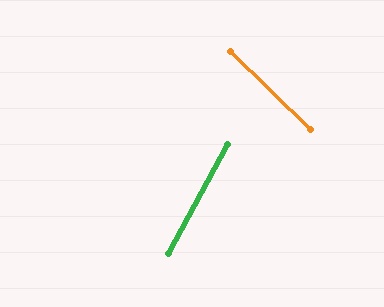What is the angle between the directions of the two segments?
Approximately 73 degrees.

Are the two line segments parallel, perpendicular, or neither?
Neither parallel nor perpendicular — they differ by about 73°.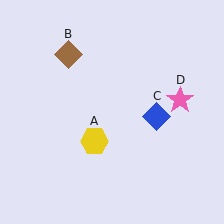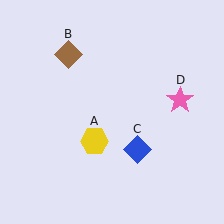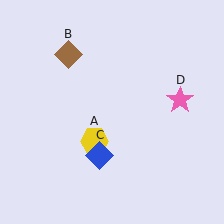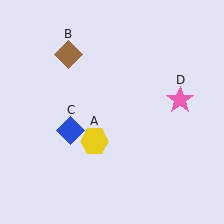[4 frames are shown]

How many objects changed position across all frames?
1 object changed position: blue diamond (object C).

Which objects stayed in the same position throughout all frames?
Yellow hexagon (object A) and brown diamond (object B) and pink star (object D) remained stationary.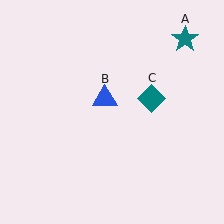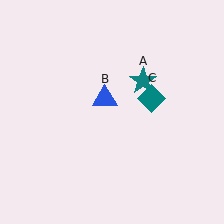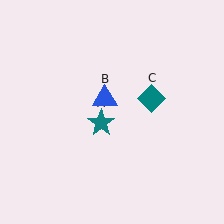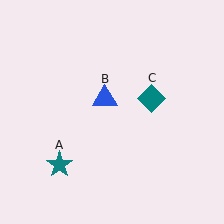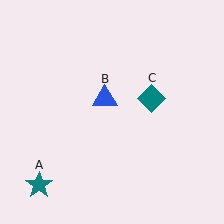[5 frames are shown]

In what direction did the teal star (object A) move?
The teal star (object A) moved down and to the left.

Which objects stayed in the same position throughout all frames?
Blue triangle (object B) and teal diamond (object C) remained stationary.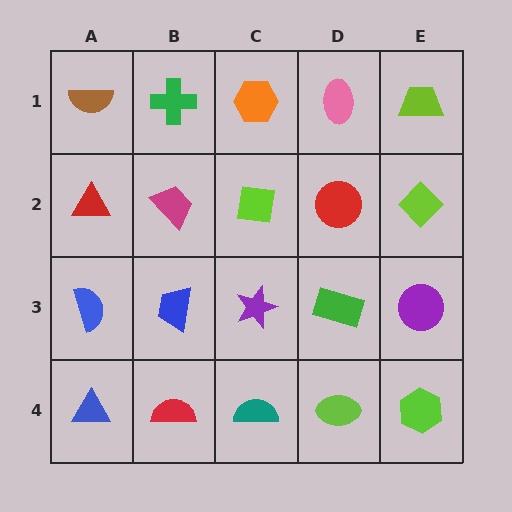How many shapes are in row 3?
5 shapes.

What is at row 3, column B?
A blue trapezoid.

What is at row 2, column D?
A red circle.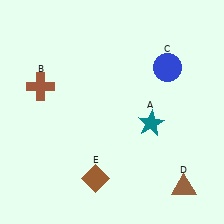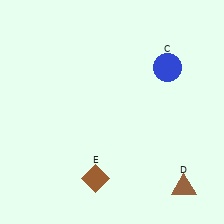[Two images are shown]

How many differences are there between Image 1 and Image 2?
There are 2 differences between the two images.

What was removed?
The brown cross (B), the teal star (A) were removed in Image 2.